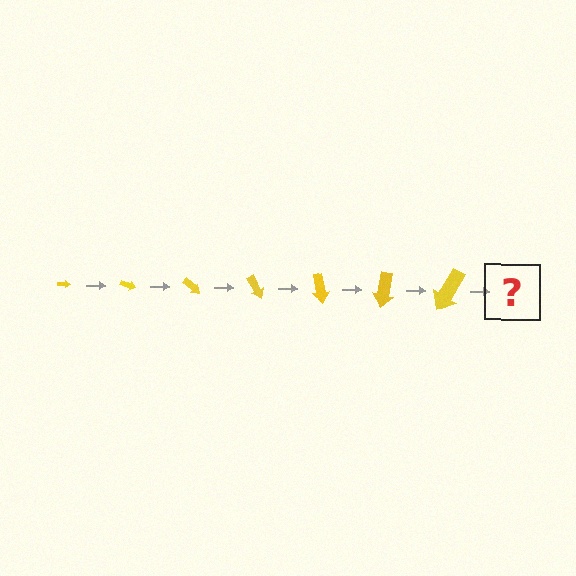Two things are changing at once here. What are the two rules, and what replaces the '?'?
The two rules are that the arrow grows larger each step and it rotates 20 degrees each step. The '?' should be an arrow, larger than the previous one and rotated 140 degrees from the start.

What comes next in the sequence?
The next element should be an arrow, larger than the previous one and rotated 140 degrees from the start.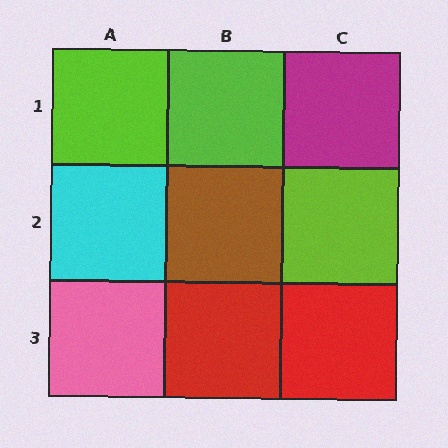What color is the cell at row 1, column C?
Magenta.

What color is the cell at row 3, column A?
Pink.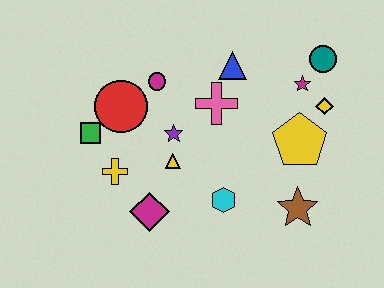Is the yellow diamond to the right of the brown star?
Yes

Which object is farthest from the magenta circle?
The brown star is farthest from the magenta circle.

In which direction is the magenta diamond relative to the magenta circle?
The magenta diamond is below the magenta circle.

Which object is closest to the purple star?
The yellow triangle is closest to the purple star.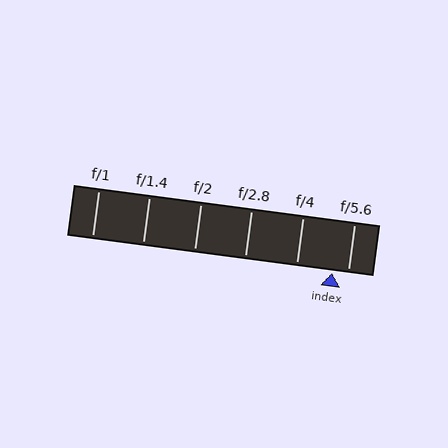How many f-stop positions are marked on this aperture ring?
There are 6 f-stop positions marked.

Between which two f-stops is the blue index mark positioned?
The index mark is between f/4 and f/5.6.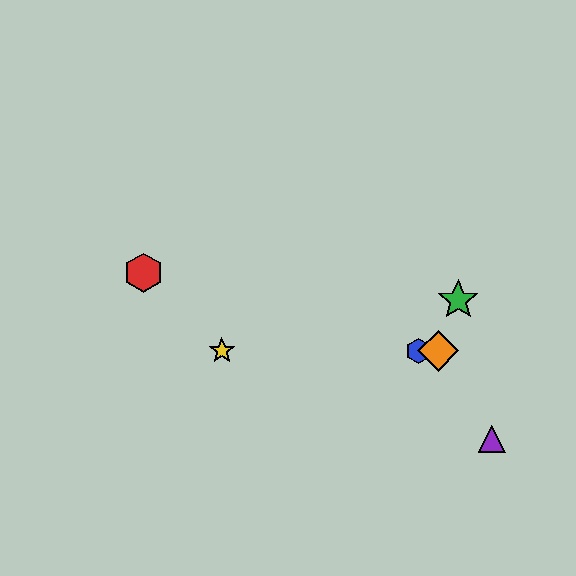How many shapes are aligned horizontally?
3 shapes (the blue hexagon, the yellow star, the orange diamond) are aligned horizontally.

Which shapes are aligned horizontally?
The blue hexagon, the yellow star, the orange diamond are aligned horizontally.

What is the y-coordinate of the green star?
The green star is at y≈300.